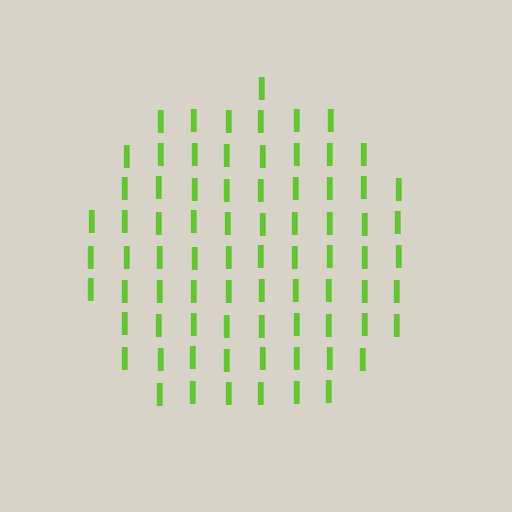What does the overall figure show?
The overall figure shows a circle.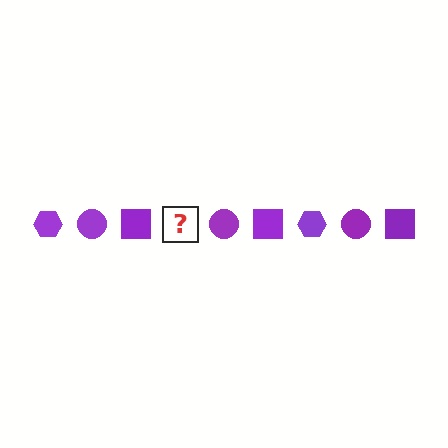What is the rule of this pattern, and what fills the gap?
The rule is that the pattern cycles through hexagon, circle, square shapes in purple. The gap should be filled with a purple hexagon.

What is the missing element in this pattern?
The missing element is a purple hexagon.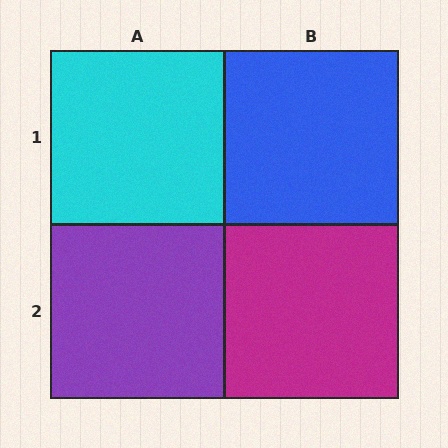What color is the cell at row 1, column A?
Cyan.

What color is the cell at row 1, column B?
Blue.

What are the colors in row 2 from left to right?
Purple, magenta.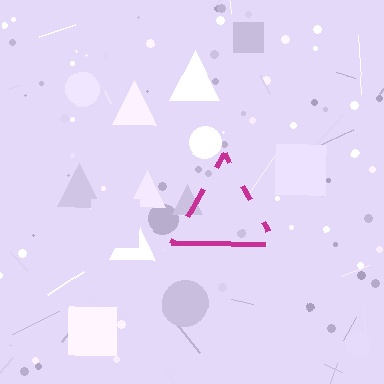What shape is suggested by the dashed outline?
The dashed outline suggests a triangle.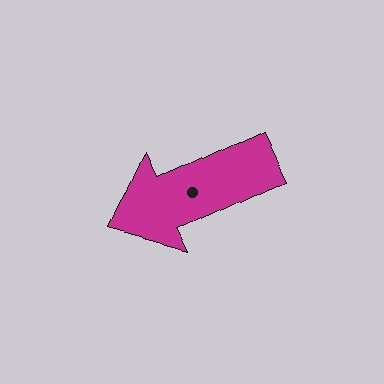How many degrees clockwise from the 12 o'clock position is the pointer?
Approximately 245 degrees.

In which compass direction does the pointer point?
Southwest.